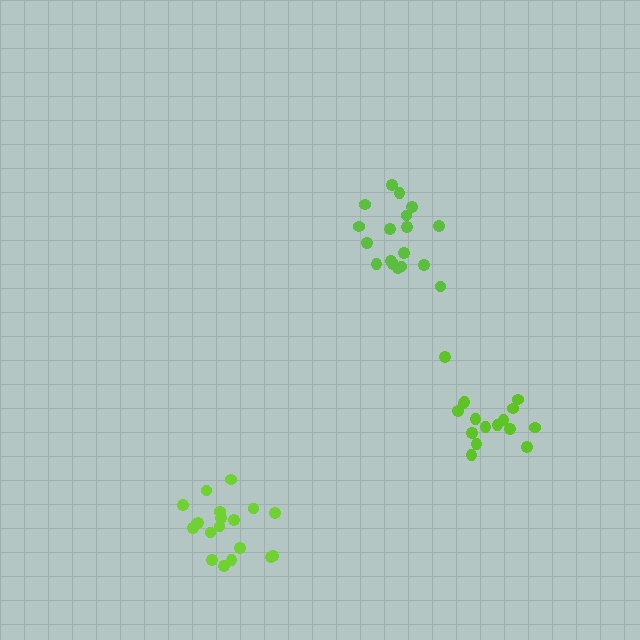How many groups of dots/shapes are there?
There are 3 groups.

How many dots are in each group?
Group 1: 18 dots, Group 2: 16 dots, Group 3: 19 dots (53 total).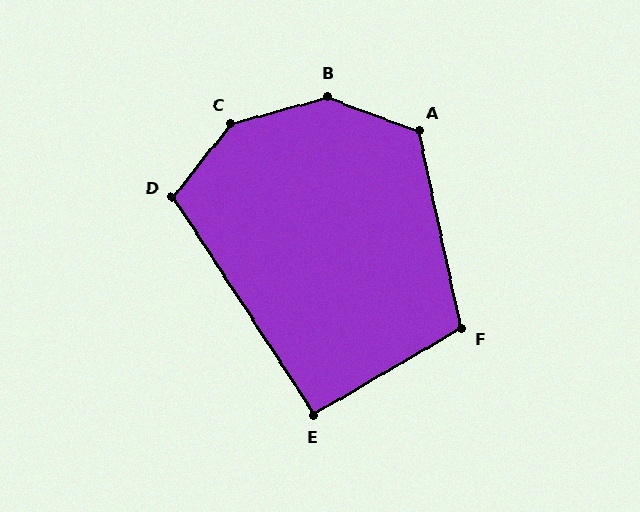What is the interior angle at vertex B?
Approximately 144 degrees (obtuse).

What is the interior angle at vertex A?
Approximately 123 degrees (obtuse).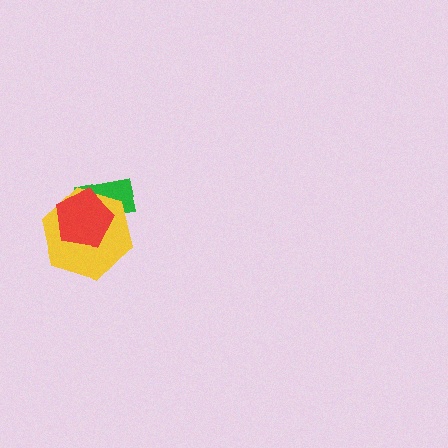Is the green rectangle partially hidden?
Yes, it is partially covered by another shape.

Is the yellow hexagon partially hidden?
Yes, it is partially covered by another shape.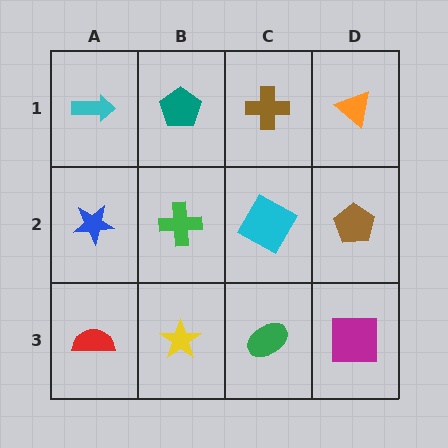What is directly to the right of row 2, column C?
A brown pentagon.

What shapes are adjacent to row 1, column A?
A blue star (row 2, column A), a teal pentagon (row 1, column B).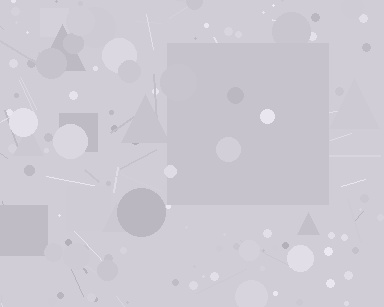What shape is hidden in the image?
A square is hidden in the image.